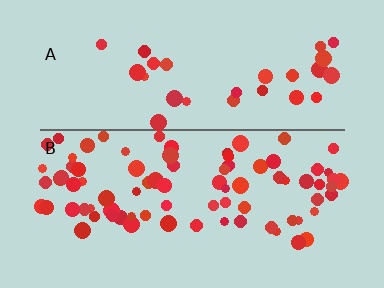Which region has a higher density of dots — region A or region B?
B (the bottom).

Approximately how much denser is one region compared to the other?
Approximately 2.7× — region B over region A.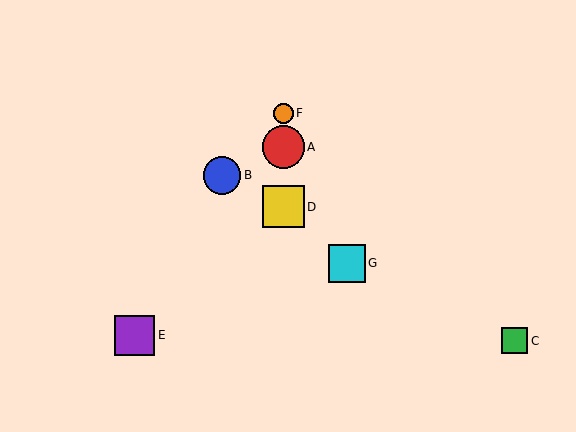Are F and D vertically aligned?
Yes, both are at x≈283.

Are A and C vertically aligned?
No, A is at x≈283 and C is at x≈515.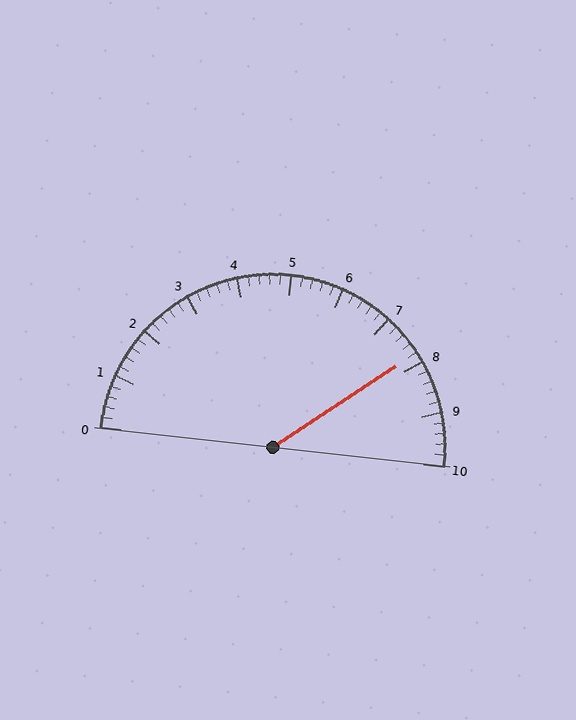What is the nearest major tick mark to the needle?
The nearest major tick mark is 8.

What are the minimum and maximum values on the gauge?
The gauge ranges from 0 to 10.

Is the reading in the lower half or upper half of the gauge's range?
The reading is in the upper half of the range (0 to 10).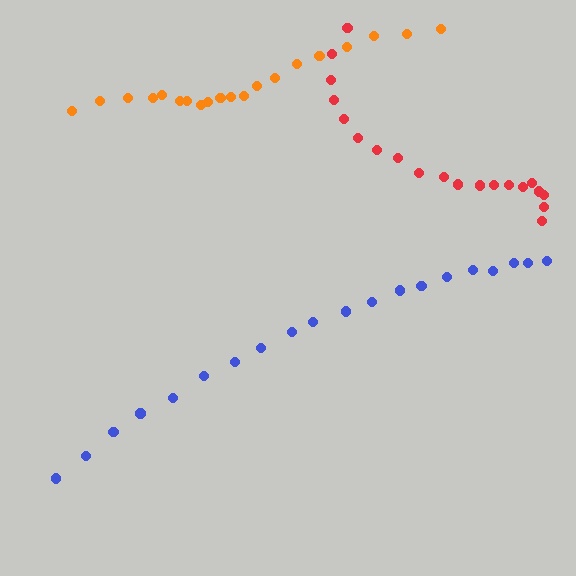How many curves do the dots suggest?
There are 3 distinct paths.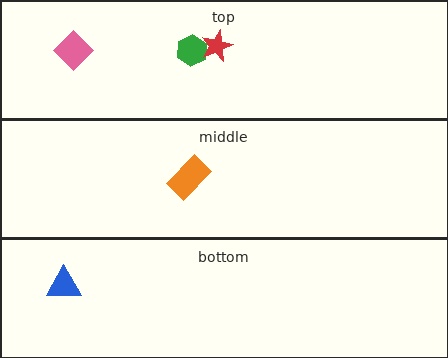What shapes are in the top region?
The pink diamond, the green hexagon, the red star.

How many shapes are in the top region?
3.